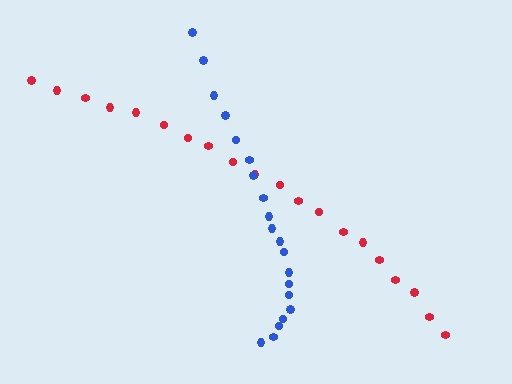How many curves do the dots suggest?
There are 2 distinct paths.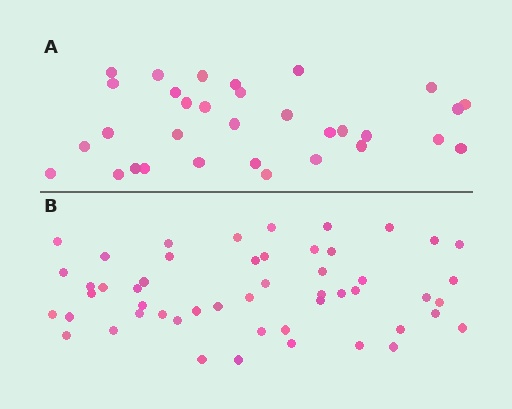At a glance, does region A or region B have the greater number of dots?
Region B (the bottom region) has more dots.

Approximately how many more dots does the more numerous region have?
Region B has approximately 20 more dots than region A.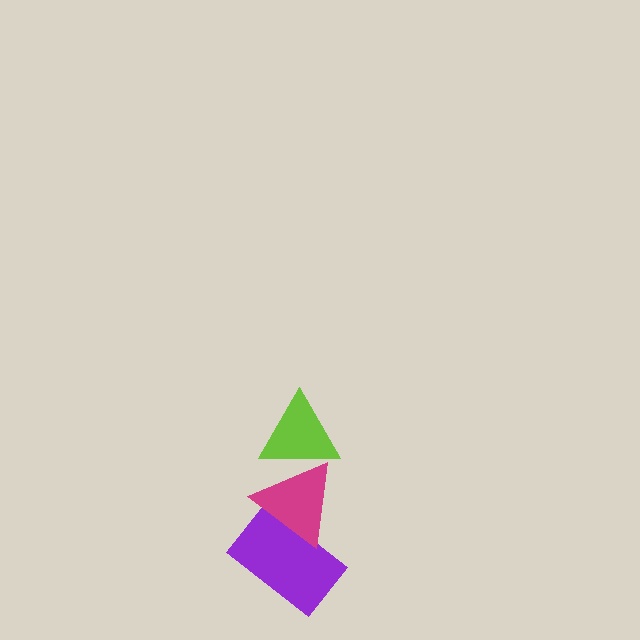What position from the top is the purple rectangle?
The purple rectangle is 3rd from the top.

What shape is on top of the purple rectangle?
The magenta triangle is on top of the purple rectangle.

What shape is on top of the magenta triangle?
The lime triangle is on top of the magenta triangle.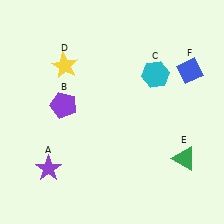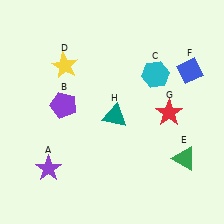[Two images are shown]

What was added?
A red star (G), a teal triangle (H) were added in Image 2.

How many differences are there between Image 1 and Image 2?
There are 2 differences between the two images.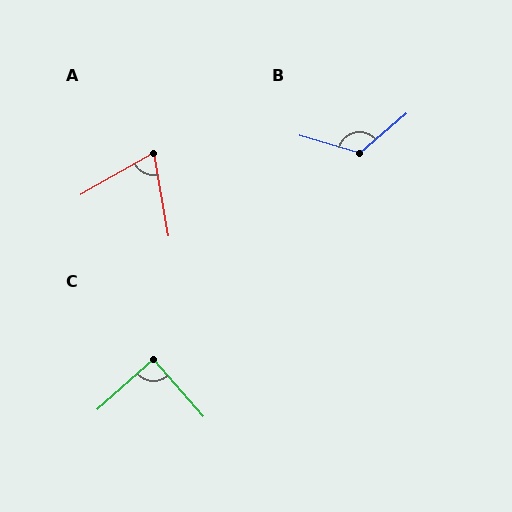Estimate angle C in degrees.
Approximately 89 degrees.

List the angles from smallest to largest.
A (71°), C (89°), B (123°).